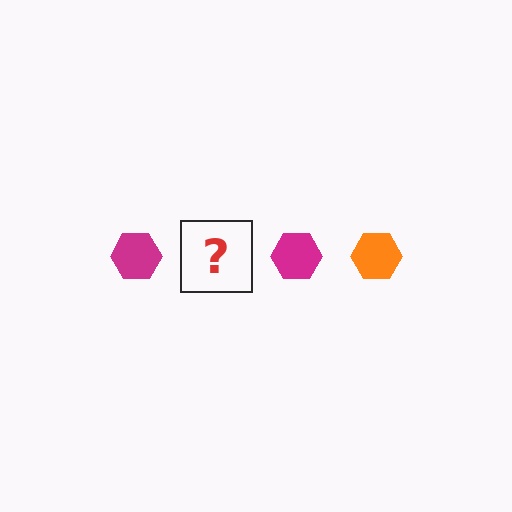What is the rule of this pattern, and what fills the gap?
The rule is that the pattern cycles through magenta, orange hexagons. The gap should be filled with an orange hexagon.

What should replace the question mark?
The question mark should be replaced with an orange hexagon.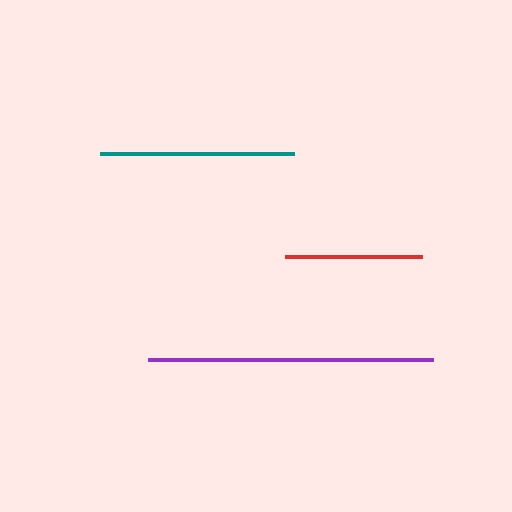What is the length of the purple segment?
The purple segment is approximately 285 pixels long.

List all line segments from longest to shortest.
From longest to shortest: purple, teal, red.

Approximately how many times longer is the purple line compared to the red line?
The purple line is approximately 2.1 times the length of the red line.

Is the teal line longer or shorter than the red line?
The teal line is longer than the red line.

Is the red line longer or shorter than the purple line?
The purple line is longer than the red line.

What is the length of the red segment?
The red segment is approximately 137 pixels long.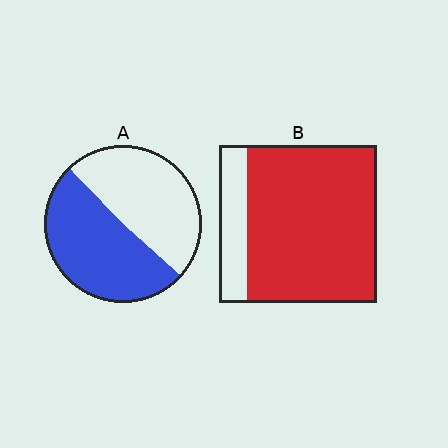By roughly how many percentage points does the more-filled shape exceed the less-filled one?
By roughly 30 percentage points (B over A).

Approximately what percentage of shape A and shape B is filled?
A is approximately 50% and B is approximately 80%.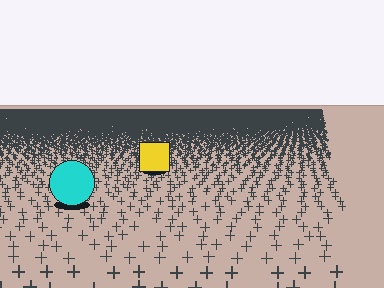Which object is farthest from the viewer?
The yellow square is farthest from the viewer. It appears smaller and the ground texture around it is denser.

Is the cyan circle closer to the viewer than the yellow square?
Yes. The cyan circle is closer — you can tell from the texture gradient: the ground texture is coarser near it.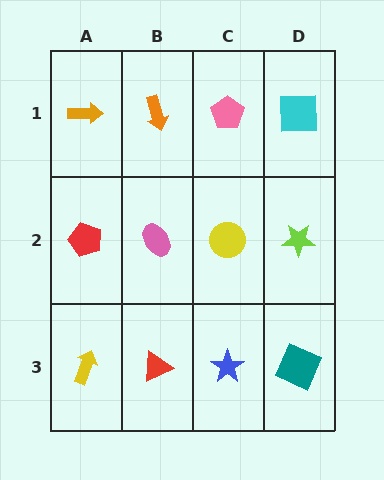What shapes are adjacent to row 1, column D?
A lime star (row 2, column D), a pink pentagon (row 1, column C).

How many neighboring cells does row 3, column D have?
2.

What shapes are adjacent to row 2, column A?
An orange arrow (row 1, column A), a yellow arrow (row 3, column A), a pink ellipse (row 2, column B).